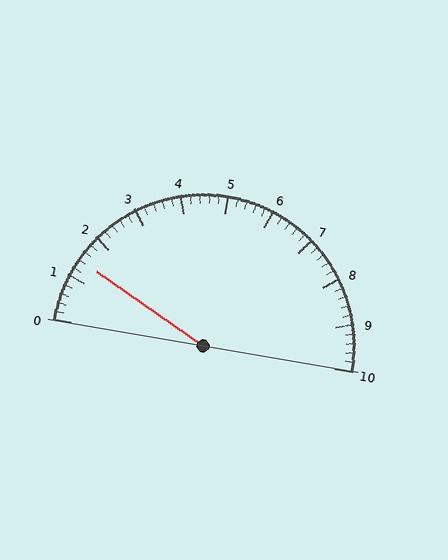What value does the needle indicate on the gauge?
The needle indicates approximately 1.4.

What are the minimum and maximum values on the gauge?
The gauge ranges from 0 to 10.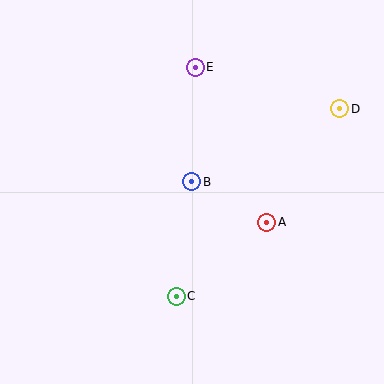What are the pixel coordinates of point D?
Point D is at (340, 109).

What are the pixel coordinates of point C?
Point C is at (176, 296).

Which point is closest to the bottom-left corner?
Point C is closest to the bottom-left corner.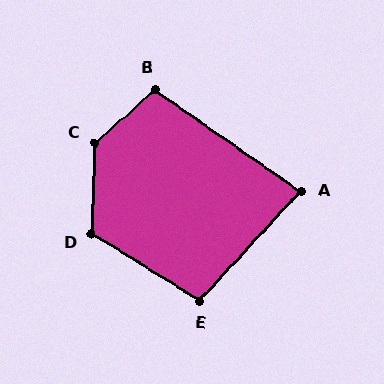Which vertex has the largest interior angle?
C, at approximately 134 degrees.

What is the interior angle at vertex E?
Approximately 101 degrees (obtuse).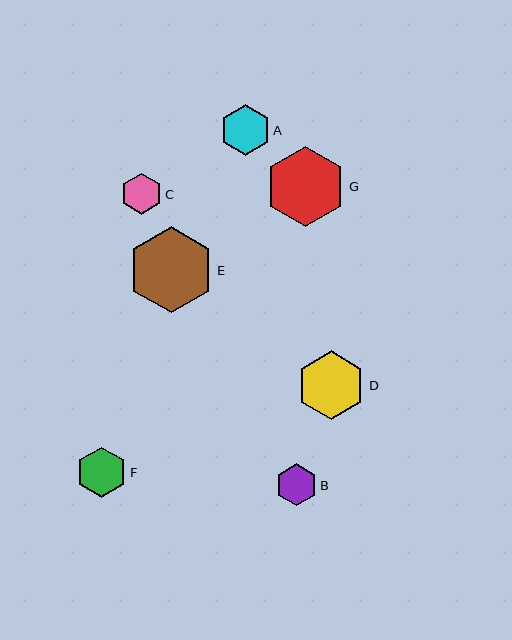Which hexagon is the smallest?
Hexagon C is the smallest with a size of approximately 41 pixels.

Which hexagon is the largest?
Hexagon E is the largest with a size of approximately 86 pixels.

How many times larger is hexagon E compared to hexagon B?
Hexagon E is approximately 2.1 times the size of hexagon B.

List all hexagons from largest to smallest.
From largest to smallest: E, G, D, A, F, B, C.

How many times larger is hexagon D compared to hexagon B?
Hexagon D is approximately 1.6 times the size of hexagon B.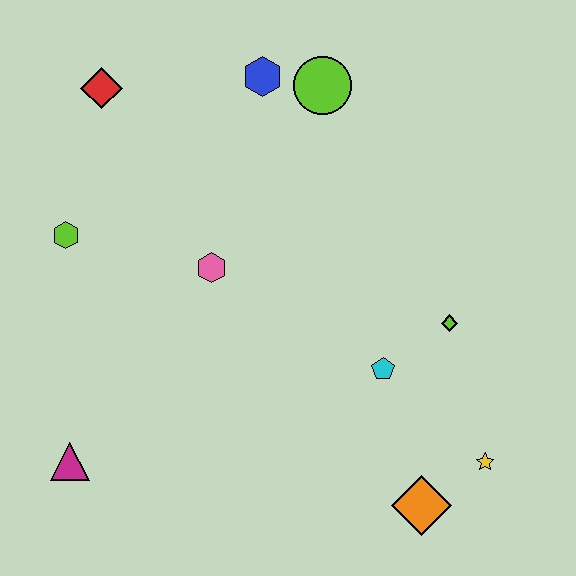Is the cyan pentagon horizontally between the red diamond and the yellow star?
Yes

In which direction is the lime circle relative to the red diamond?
The lime circle is to the right of the red diamond.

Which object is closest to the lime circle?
The blue hexagon is closest to the lime circle.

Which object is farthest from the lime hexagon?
The yellow star is farthest from the lime hexagon.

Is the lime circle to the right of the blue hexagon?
Yes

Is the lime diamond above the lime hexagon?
No